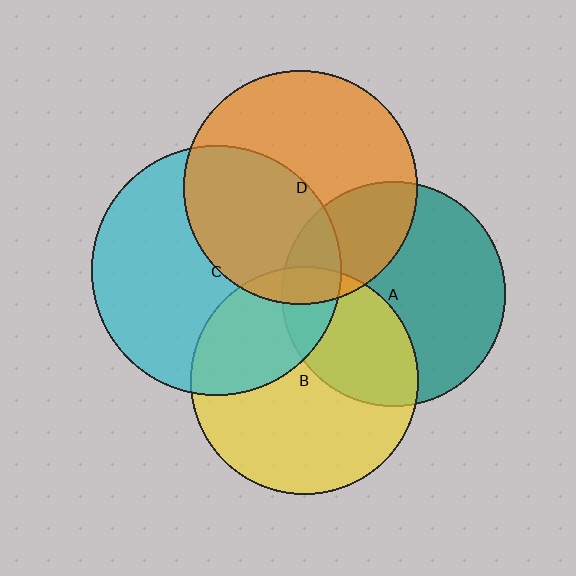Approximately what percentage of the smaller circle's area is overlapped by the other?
Approximately 45%.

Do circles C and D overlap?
Yes.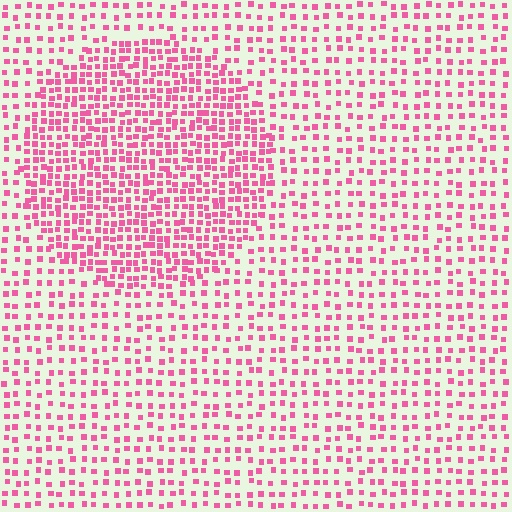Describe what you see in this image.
The image contains small pink elements arranged at two different densities. A circle-shaped region is visible where the elements are more densely packed than the surrounding area.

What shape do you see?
I see a circle.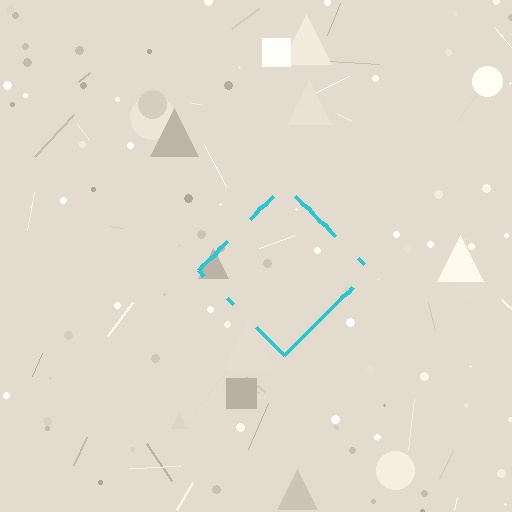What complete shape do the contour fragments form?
The contour fragments form a diamond.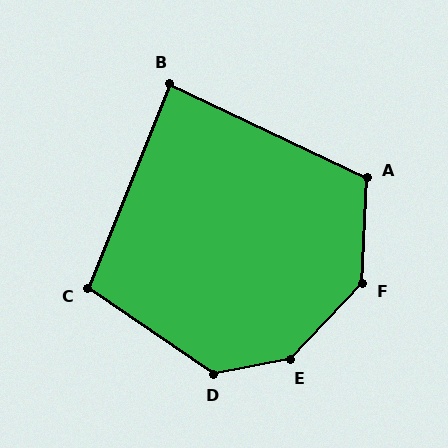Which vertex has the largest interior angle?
E, at approximately 145 degrees.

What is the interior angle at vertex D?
Approximately 134 degrees (obtuse).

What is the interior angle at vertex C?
Approximately 103 degrees (obtuse).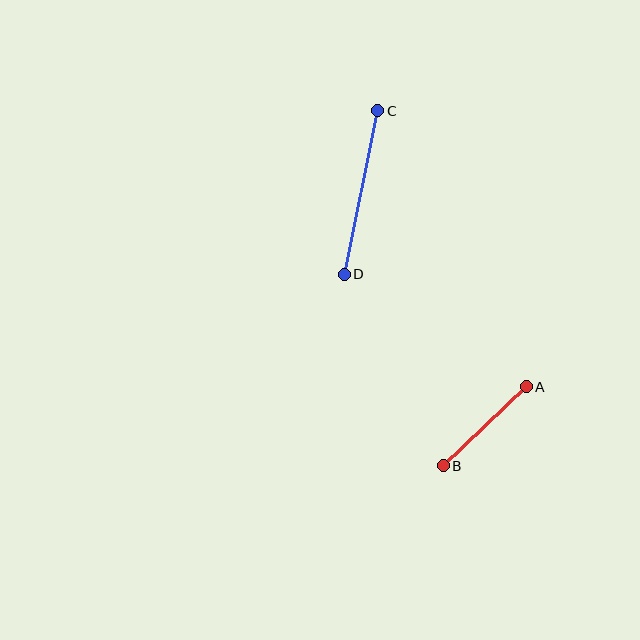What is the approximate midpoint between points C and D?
The midpoint is at approximately (361, 193) pixels.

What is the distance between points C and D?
The distance is approximately 167 pixels.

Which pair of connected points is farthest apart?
Points C and D are farthest apart.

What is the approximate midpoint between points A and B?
The midpoint is at approximately (485, 426) pixels.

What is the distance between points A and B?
The distance is approximately 115 pixels.